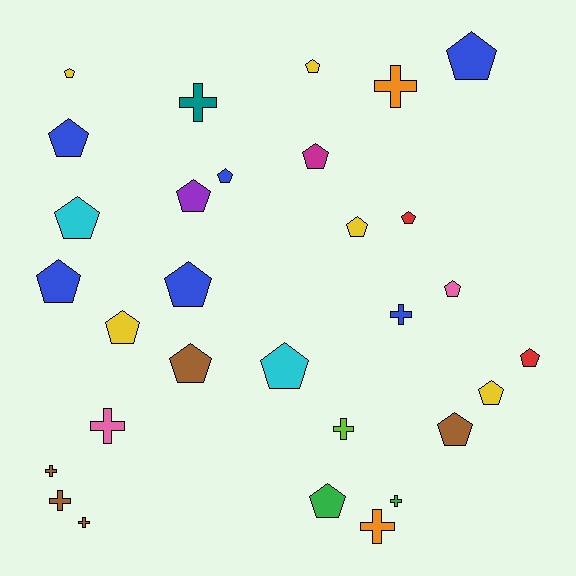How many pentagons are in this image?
There are 20 pentagons.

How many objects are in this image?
There are 30 objects.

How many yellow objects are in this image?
There are 5 yellow objects.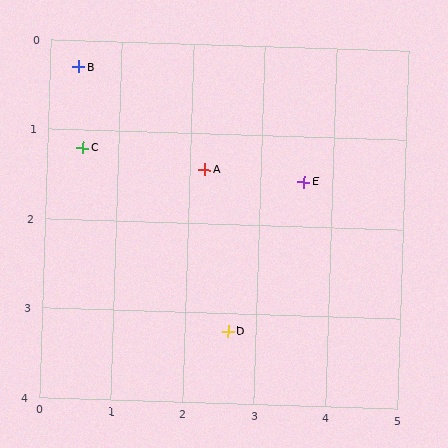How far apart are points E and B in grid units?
Points E and B are about 3.4 grid units apart.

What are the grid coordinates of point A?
Point A is at approximately (2.2, 1.4).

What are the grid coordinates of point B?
Point B is at approximately (0.4, 0.3).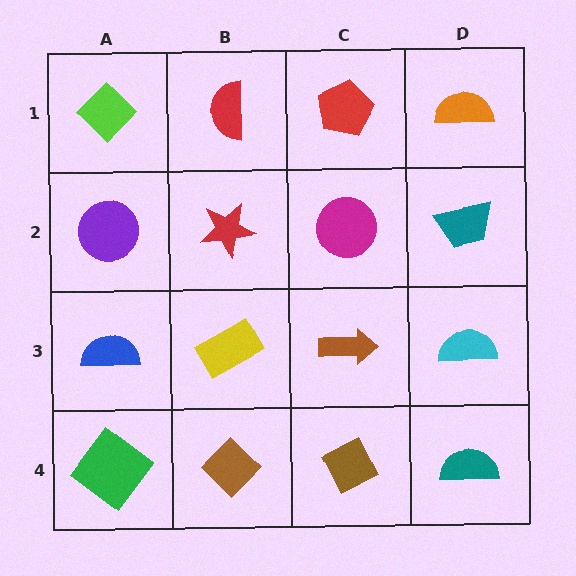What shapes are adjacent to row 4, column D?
A cyan semicircle (row 3, column D), a brown diamond (row 4, column C).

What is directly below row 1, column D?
A teal trapezoid.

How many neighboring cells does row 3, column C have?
4.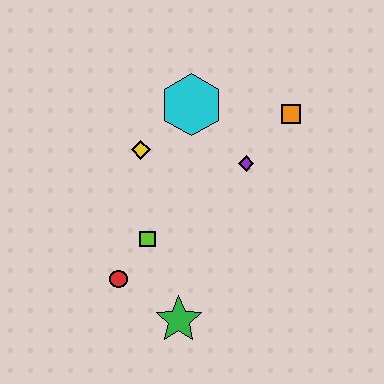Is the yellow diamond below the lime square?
No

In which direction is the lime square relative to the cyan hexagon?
The lime square is below the cyan hexagon.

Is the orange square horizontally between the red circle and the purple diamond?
No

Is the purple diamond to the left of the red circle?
No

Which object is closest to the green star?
The red circle is closest to the green star.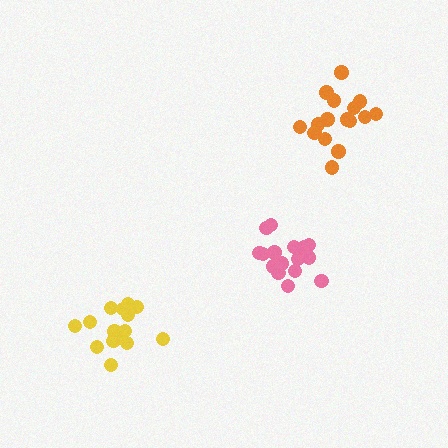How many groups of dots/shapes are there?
There are 3 groups.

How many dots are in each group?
Group 1: 18 dots, Group 2: 16 dots, Group 3: 15 dots (49 total).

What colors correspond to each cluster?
The clusters are colored: pink, orange, yellow.